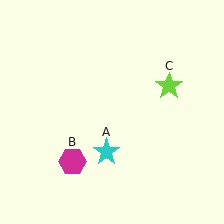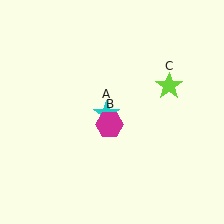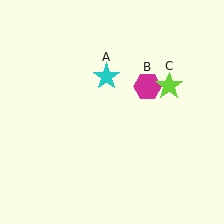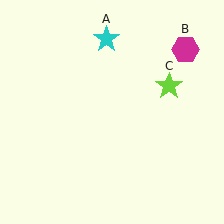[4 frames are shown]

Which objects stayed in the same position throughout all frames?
Lime star (object C) remained stationary.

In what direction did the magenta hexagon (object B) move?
The magenta hexagon (object B) moved up and to the right.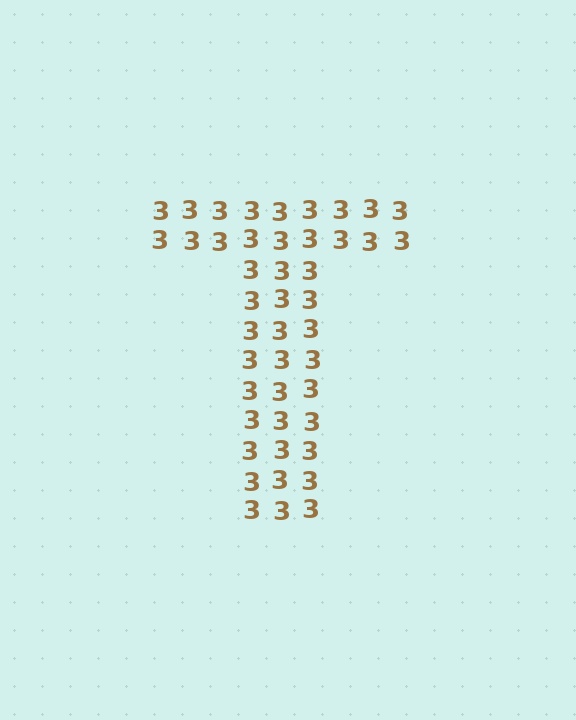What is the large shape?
The large shape is the letter T.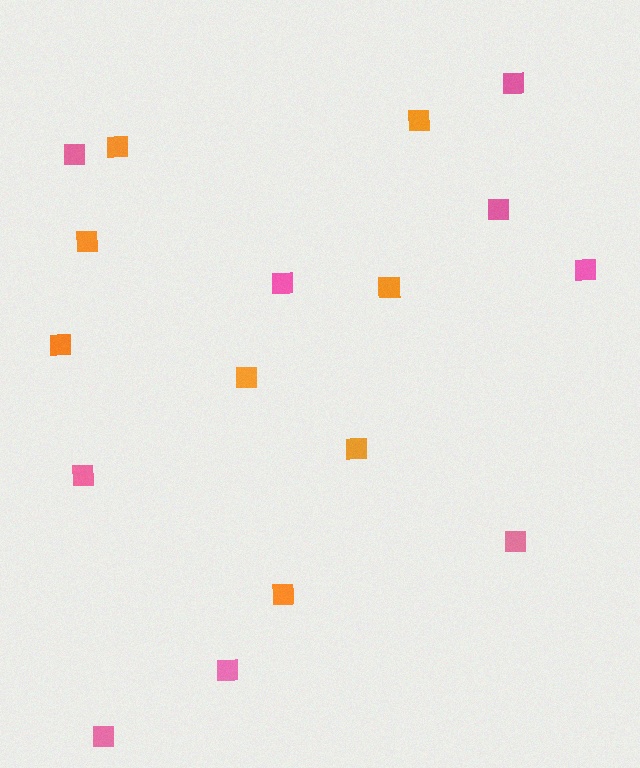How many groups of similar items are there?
There are 2 groups: one group of pink squares (9) and one group of orange squares (8).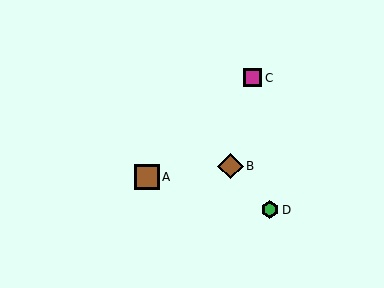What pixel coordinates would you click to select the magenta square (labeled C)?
Click at (253, 78) to select the magenta square C.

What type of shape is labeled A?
Shape A is a brown square.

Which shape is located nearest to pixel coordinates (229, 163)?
The brown diamond (labeled B) at (230, 166) is nearest to that location.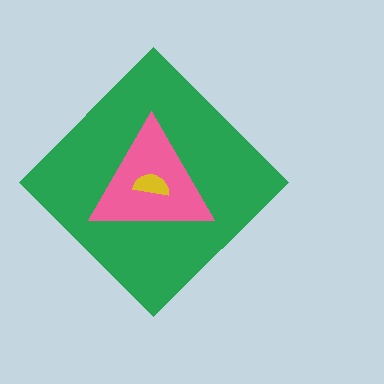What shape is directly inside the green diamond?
The pink triangle.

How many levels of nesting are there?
3.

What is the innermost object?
The yellow semicircle.